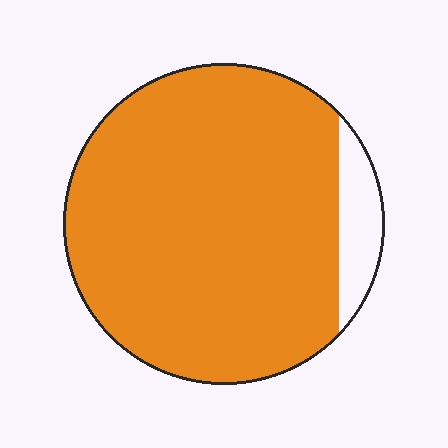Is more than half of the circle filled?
Yes.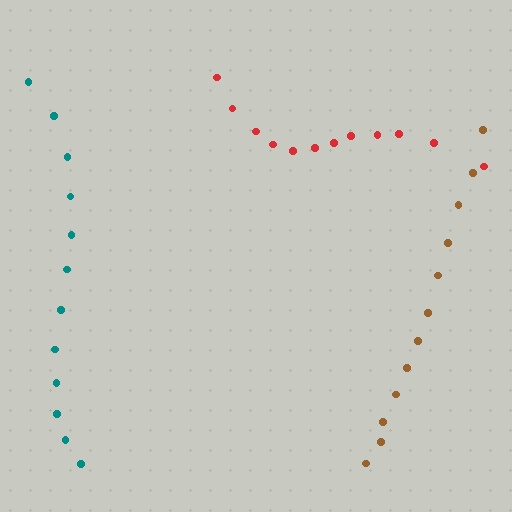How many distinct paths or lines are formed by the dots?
There are 3 distinct paths.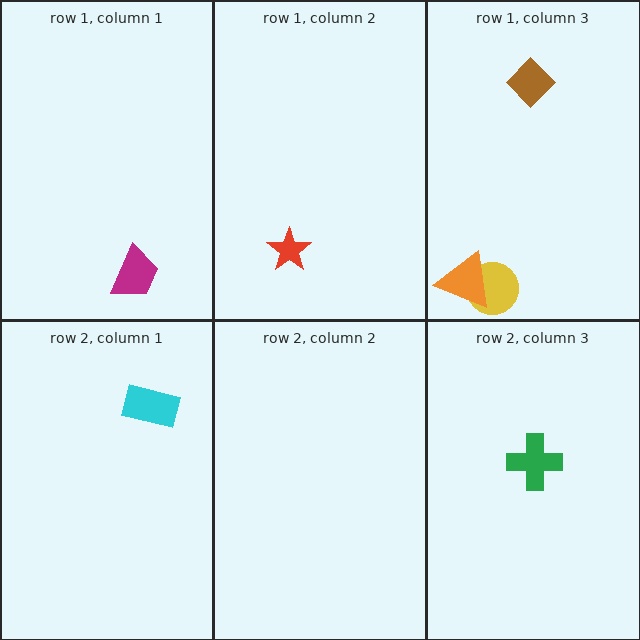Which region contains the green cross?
The row 2, column 3 region.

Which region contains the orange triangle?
The row 1, column 3 region.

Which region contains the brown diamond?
The row 1, column 3 region.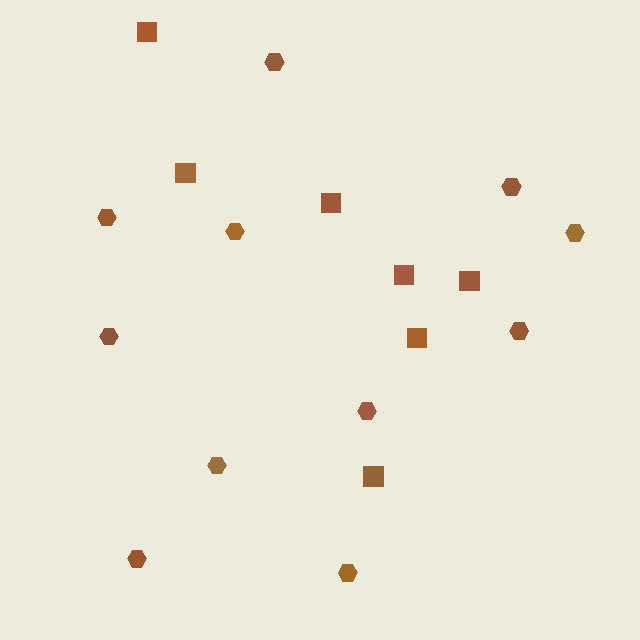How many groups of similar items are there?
There are 2 groups: one group of hexagons (11) and one group of squares (7).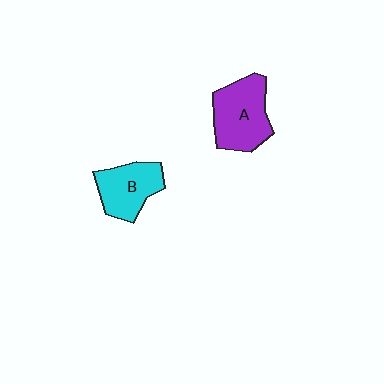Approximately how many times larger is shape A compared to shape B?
Approximately 1.3 times.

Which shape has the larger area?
Shape A (purple).